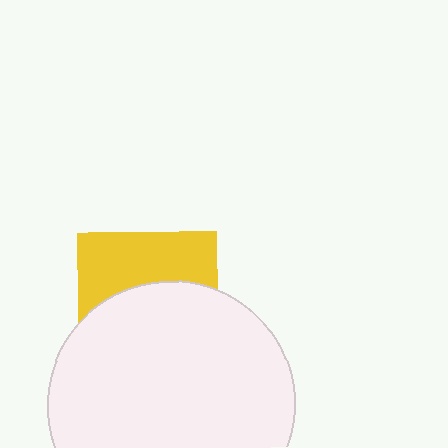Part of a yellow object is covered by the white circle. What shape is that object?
It is a square.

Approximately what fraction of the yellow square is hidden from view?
Roughly 59% of the yellow square is hidden behind the white circle.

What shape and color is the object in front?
The object in front is a white circle.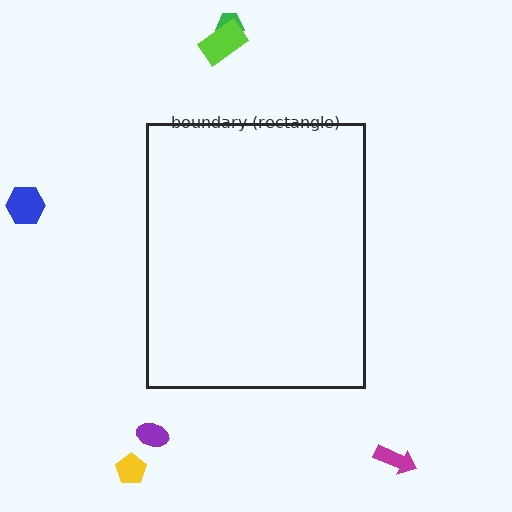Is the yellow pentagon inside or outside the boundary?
Outside.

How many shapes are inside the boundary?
0 inside, 6 outside.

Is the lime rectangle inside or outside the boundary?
Outside.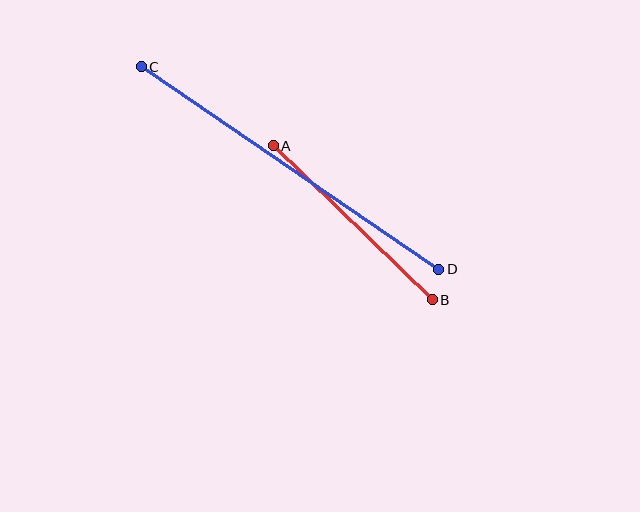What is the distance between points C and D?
The distance is approximately 360 pixels.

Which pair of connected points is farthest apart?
Points C and D are farthest apart.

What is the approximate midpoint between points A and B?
The midpoint is at approximately (353, 223) pixels.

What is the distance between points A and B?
The distance is approximately 221 pixels.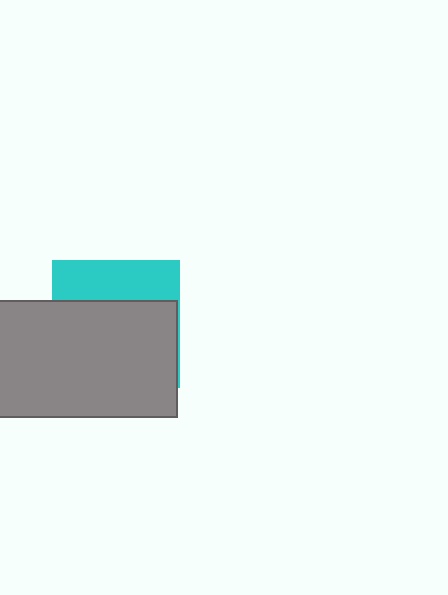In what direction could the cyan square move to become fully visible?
The cyan square could move up. That would shift it out from behind the gray rectangle entirely.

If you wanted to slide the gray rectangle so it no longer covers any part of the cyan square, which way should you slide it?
Slide it down — that is the most direct way to separate the two shapes.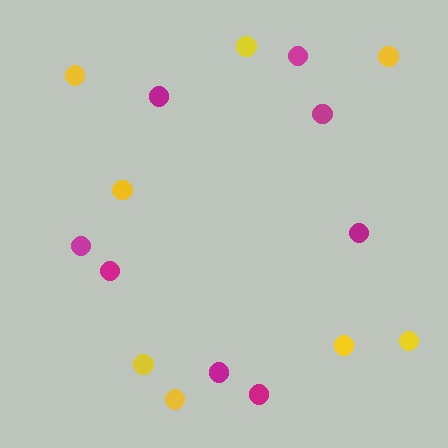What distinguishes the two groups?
There are 2 groups: one group of yellow circles (8) and one group of magenta circles (8).